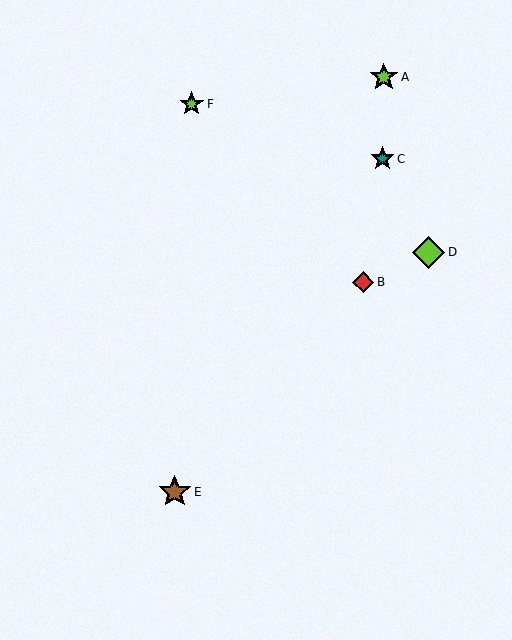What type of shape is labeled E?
Shape E is a brown star.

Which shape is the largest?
The brown star (labeled E) is the largest.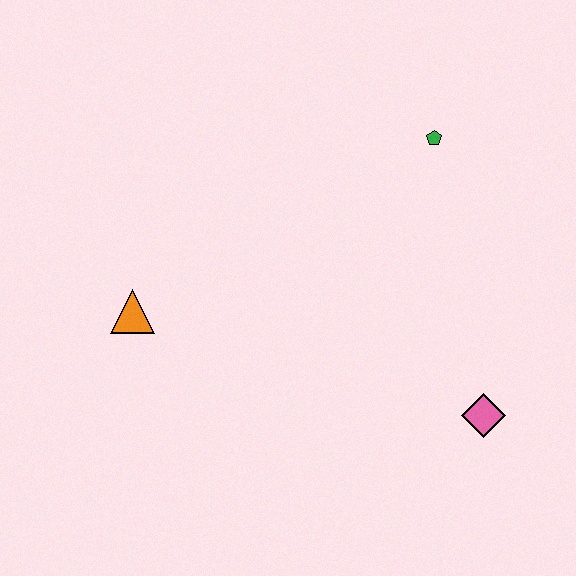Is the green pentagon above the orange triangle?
Yes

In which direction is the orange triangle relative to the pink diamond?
The orange triangle is to the left of the pink diamond.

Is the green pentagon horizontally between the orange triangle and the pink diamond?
Yes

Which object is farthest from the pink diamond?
The orange triangle is farthest from the pink diamond.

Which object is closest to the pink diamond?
The green pentagon is closest to the pink diamond.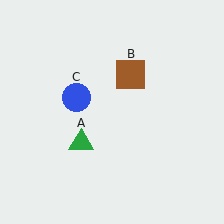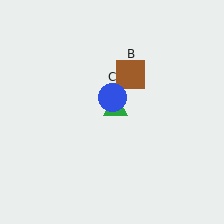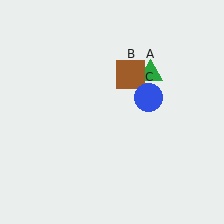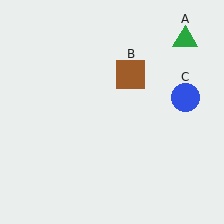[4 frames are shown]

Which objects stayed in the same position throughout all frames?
Brown square (object B) remained stationary.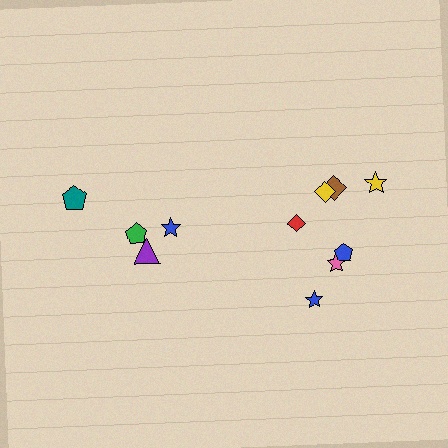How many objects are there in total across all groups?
There are 11 objects.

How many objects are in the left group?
There are 4 objects.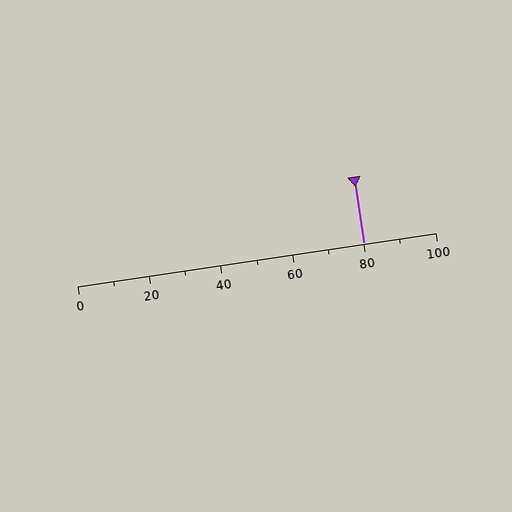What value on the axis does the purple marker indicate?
The marker indicates approximately 80.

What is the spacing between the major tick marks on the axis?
The major ticks are spaced 20 apart.